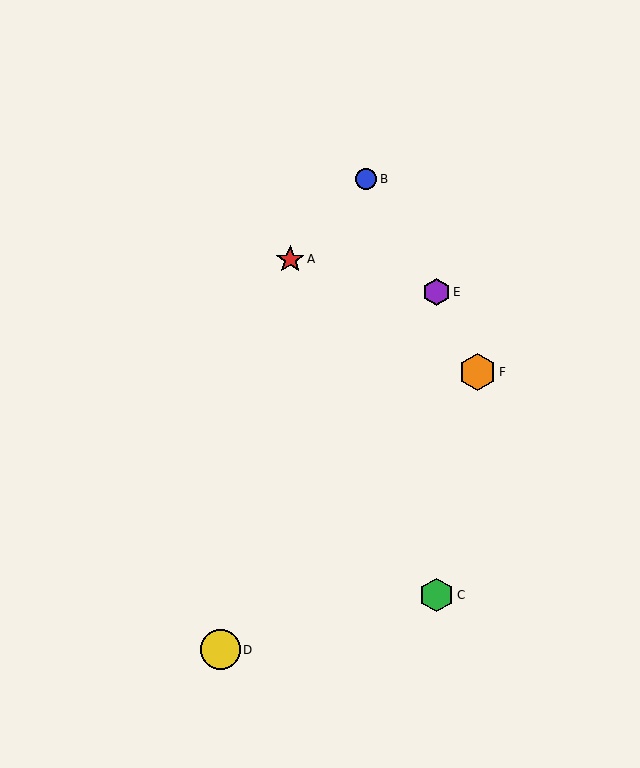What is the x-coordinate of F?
Object F is at x≈478.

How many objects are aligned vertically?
2 objects (C, E) are aligned vertically.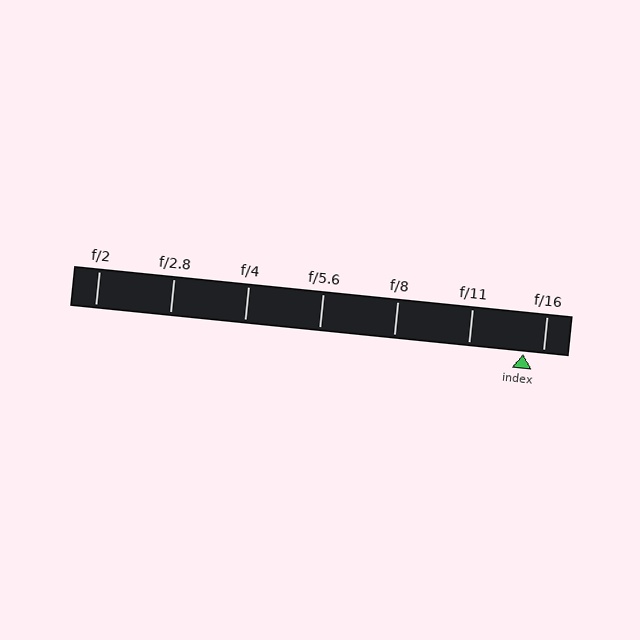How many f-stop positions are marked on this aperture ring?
There are 7 f-stop positions marked.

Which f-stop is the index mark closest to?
The index mark is closest to f/16.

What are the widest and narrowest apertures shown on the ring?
The widest aperture shown is f/2 and the narrowest is f/16.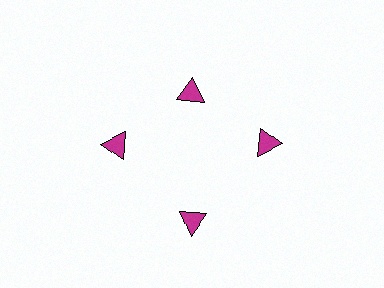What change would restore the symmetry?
The symmetry would be restored by moving it outward, back onto the ring so that all 4 triangles sit at equal angles and equal distance from the center.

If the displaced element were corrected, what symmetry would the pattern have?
It would have 4-fold rotational symmetry — the pattern would map onto itself every 90 degrees.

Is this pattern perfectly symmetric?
No. The 4 magenta triangles are arranged in a ring, but one element near the 12 o'clock position is pulled inward toward the center, breaking the 4-fold rotational symmetry.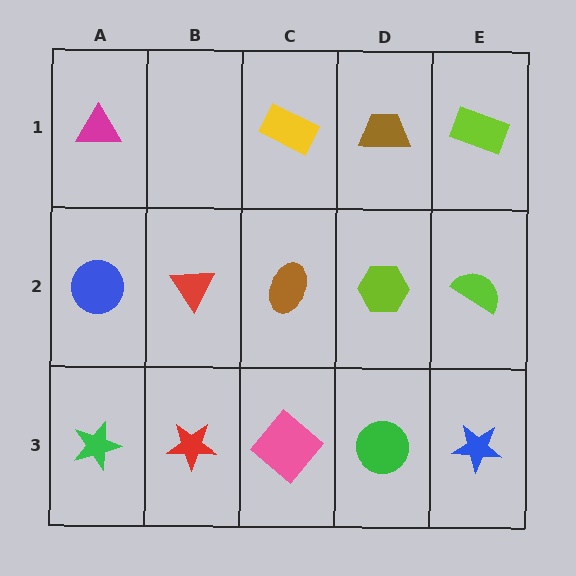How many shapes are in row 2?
5 shapes.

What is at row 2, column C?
A brown ellipse.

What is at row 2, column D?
A lime hexagon.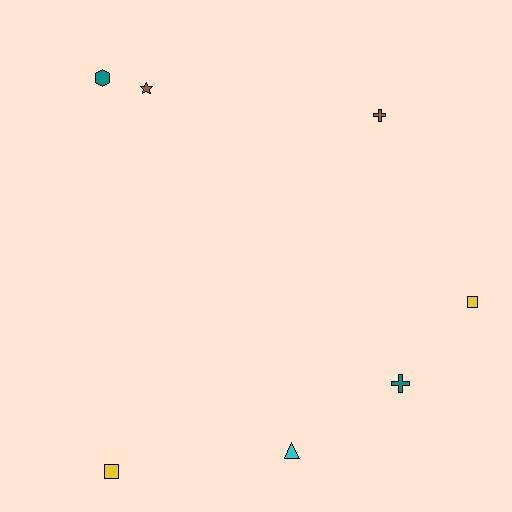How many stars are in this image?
There is 1 star.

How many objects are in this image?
There are 7 objects.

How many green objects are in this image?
There are no green objects.